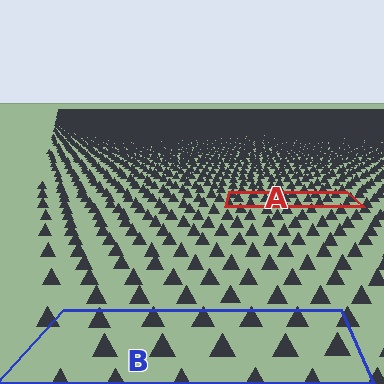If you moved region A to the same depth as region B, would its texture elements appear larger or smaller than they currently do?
They would appear larger. At a closer depth, the same texture elements are projected at a bigger on-screen size.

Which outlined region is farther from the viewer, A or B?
Region A is farther from the viewer — the texture elements inside it appear smaller and more densely packed.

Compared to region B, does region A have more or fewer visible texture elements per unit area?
Region A has more texture elements per unit area — they are packed more densely because it is farther away.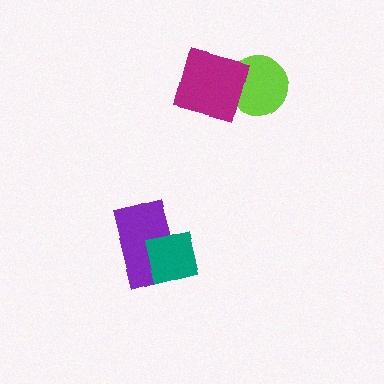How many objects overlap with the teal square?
1 object overlaps with the teal square.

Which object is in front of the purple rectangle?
The teal square is in front of the purple rectangle.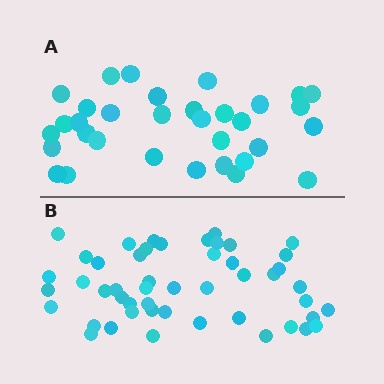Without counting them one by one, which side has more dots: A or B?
Region B (the bottom region) has more dots.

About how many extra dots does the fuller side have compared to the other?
Region B has approximately 15 more dots than region A.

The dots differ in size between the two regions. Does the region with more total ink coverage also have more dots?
No. Region A has more total ink coverage because its dots are larger, but region B actually contains more individual dots. Total area can be misleading — the number of items is what matters here.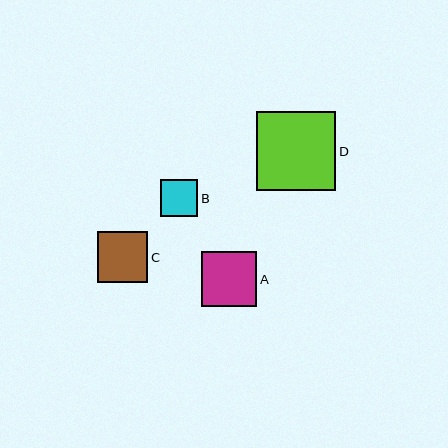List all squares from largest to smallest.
From largest to smallest: D, A, C, B.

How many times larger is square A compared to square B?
Square A is approximately 1.5 times the size of square B.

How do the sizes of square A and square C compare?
Square A and square C are approximately the same size.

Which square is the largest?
Square D is the largest with a size of approximately 79 pixels.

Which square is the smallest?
Square B is the smallest with a size of approximately 37 pixels.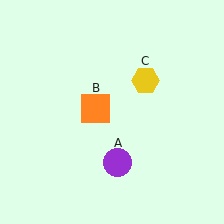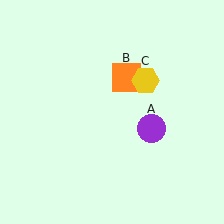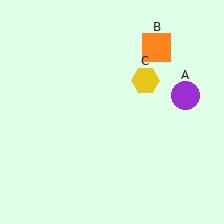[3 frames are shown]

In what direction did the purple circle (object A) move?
The purple circle (object A) moved up and to the right.